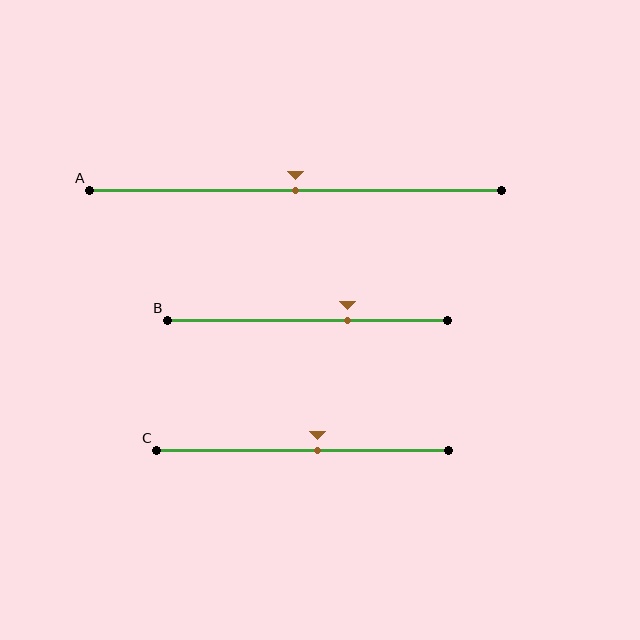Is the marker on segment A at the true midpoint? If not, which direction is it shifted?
Yes, the marker on segment A is at the true midpoint.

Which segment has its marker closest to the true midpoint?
Segment A has its marker closest to the true midpoint.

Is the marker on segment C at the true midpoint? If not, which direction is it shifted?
No, the marker on segment C is shifted to the right by about 5% of the segment length.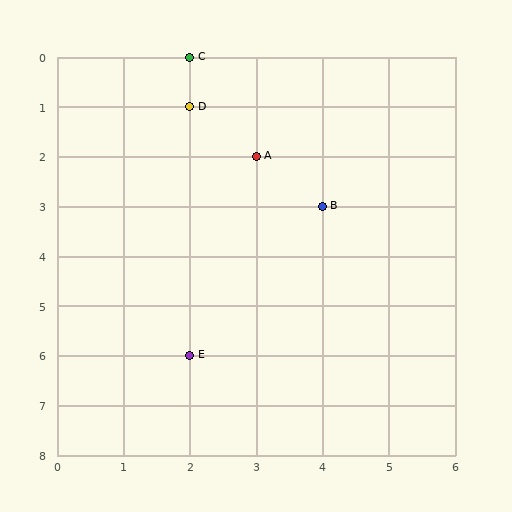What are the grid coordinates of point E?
Point E is at grid coordinates (2, 6).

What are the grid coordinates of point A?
Point A is at grid coordinates (3, 2).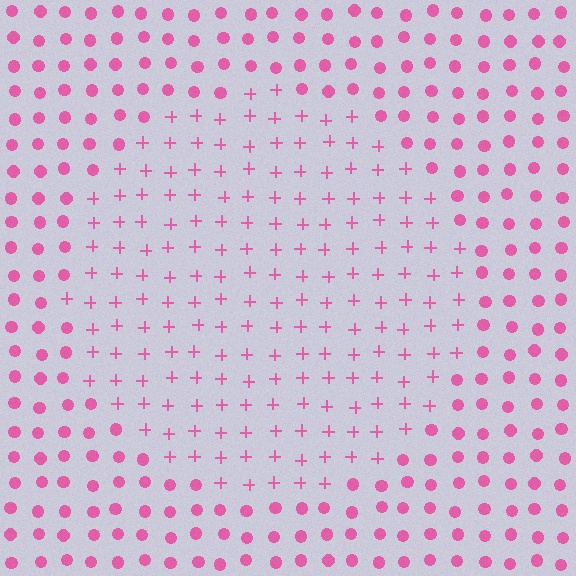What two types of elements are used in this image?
The image uses plus signs inside the circle region and circles outside it.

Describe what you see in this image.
The image is filled with small pink elements arranged in a uniform grid. A circle-shaped region contains plus signs, while the surrounding area contains circles. The boundary is defined purely by the change in element shape.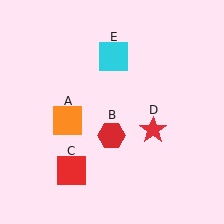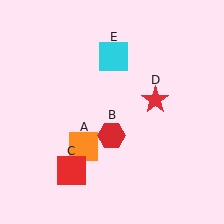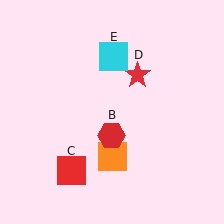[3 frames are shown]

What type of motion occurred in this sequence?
The orange square (object A), red star (object D) rotated counterclockwise around the center of the scene.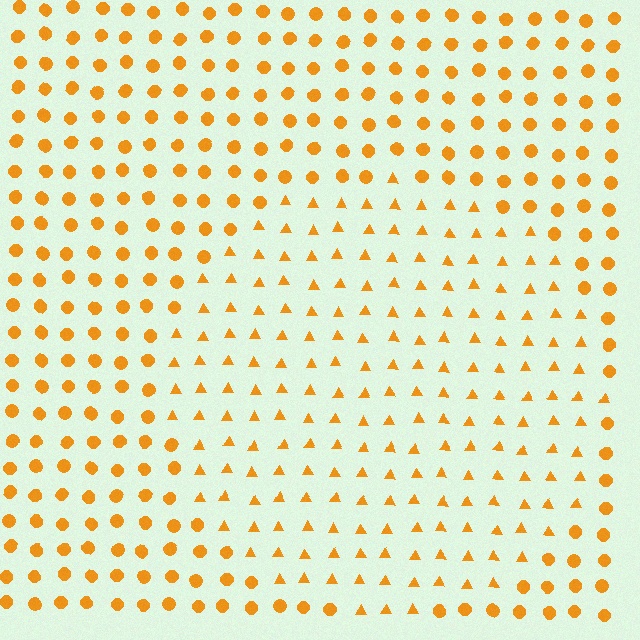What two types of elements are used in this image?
The image uses triangles inside the circle region and circles outside it.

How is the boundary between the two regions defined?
The boundary is defined by a change in element shape: triangles inside vs. circles outside. All elements share the same color and spacing.